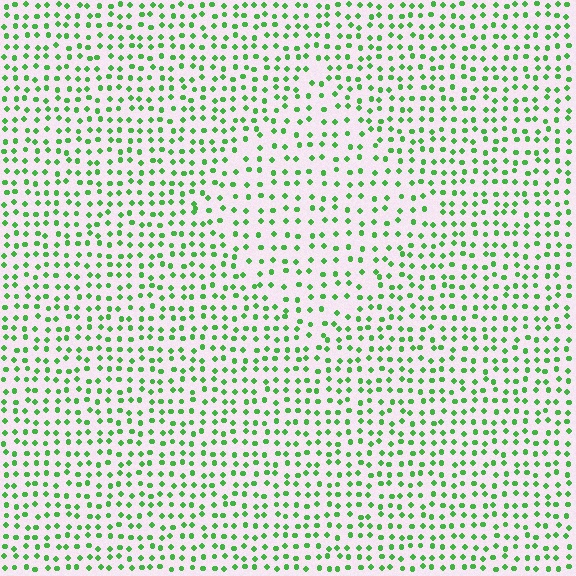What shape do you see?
I see a diamond.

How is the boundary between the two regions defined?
The boundary is defined by a change in element density (approximately 1.5x ratio). All elements are the same color, size, and shape.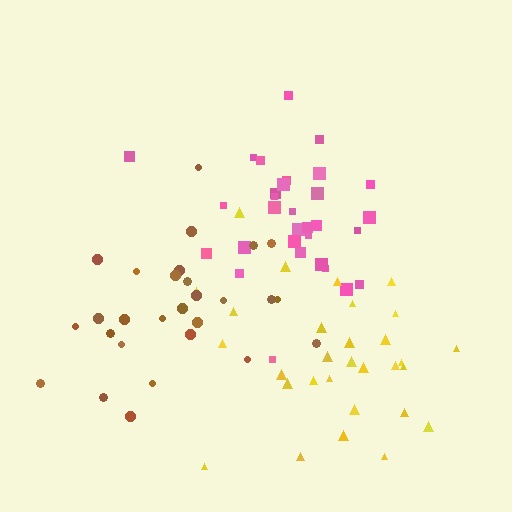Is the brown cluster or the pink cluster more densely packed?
Pink.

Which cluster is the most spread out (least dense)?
Brown.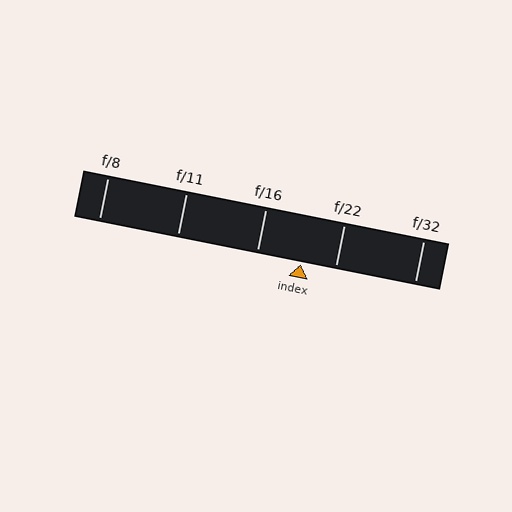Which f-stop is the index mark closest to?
The index mark is closest to f/22.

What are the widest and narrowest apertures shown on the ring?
The widest aperture shown is f/8 and the narrowest is f/32.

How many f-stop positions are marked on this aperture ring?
There are 5 f-stop positions marked.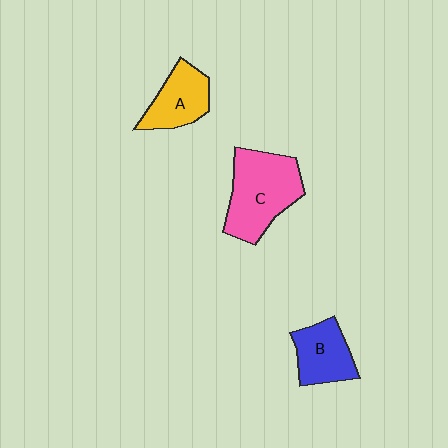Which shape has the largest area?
Shape C (pink).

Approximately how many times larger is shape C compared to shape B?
Approximately 1.6 times.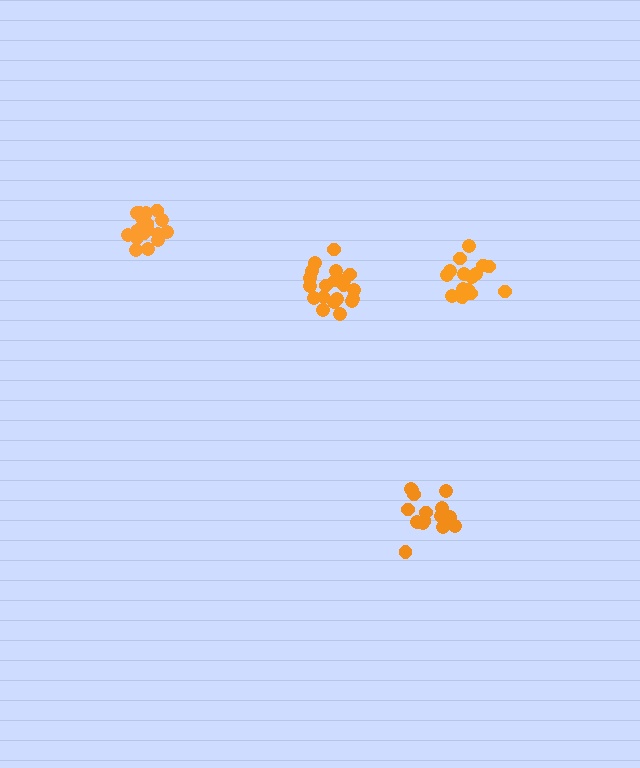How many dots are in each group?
Group 1: 21 dots, Group 2: 15 dots, Group 3: 16 dots, Group 4: 20 dots (72 total).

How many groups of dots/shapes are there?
There are 4 groups.